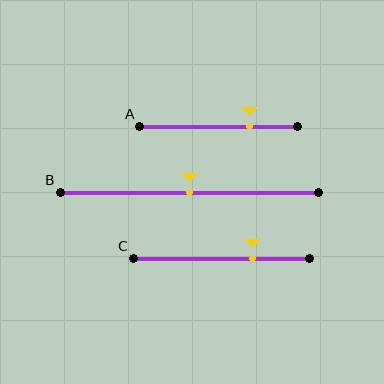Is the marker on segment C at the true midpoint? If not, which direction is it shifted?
No, the marker on segment C is shifted to the right by about 18% of the segment length.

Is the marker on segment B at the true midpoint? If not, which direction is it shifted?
Yes, the marker on segment B is at the true midpoint.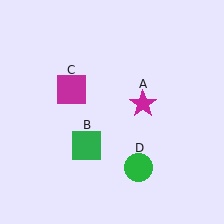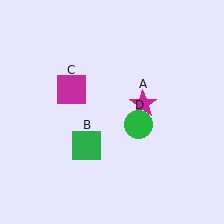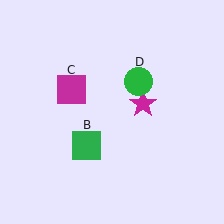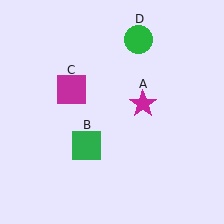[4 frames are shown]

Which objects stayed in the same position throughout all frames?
Magenta star (object A) and green square (object B) and magenta square (object C) remained stationary.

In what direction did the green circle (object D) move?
The green circle (object D) moved up.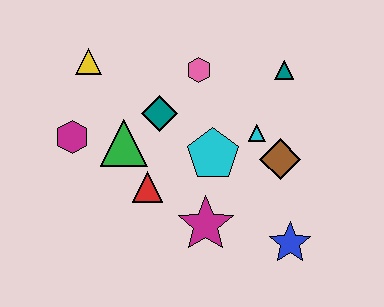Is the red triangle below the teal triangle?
Yes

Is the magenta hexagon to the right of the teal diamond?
No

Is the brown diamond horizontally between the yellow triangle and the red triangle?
No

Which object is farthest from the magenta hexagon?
The blue star is farthest from the magenta hexagon.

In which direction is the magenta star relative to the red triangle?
The magenta star is to the right of the red triangle.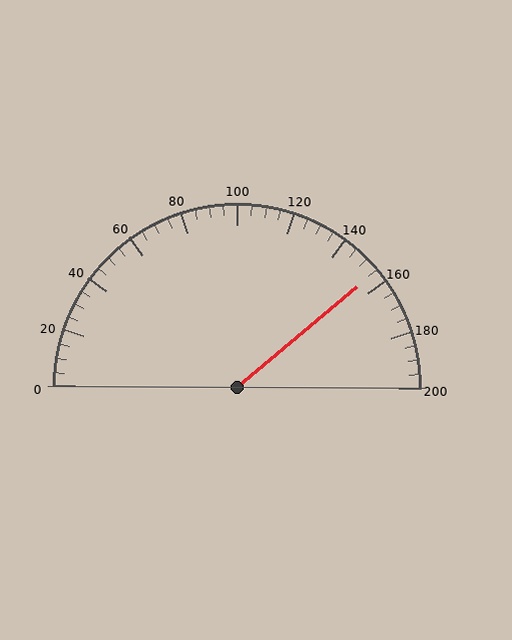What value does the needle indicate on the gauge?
The needle indicates approximately 155.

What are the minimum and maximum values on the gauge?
The gauge ranges from 0 to 200.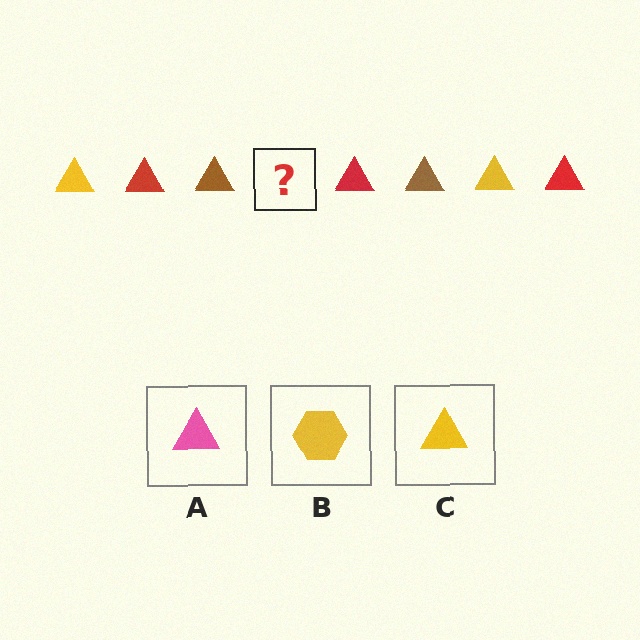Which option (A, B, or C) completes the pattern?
C.